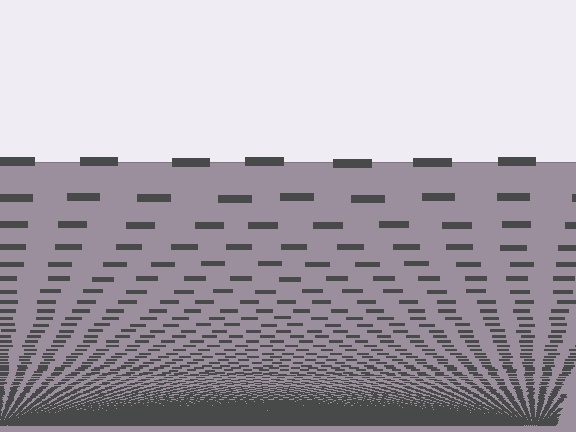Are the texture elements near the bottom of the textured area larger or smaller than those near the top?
Smaller. The gradient is inverted — elements near the bottom are smaller and denser.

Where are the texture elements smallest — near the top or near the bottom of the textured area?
Near the bottom.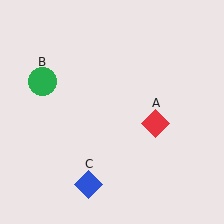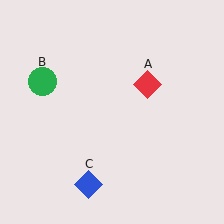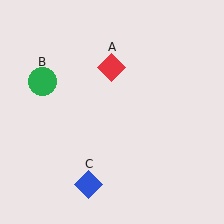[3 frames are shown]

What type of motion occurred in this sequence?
The red diamond (object A) rotated counterclockwise around the center of the scene.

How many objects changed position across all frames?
1 object changed position: red diamond (object A).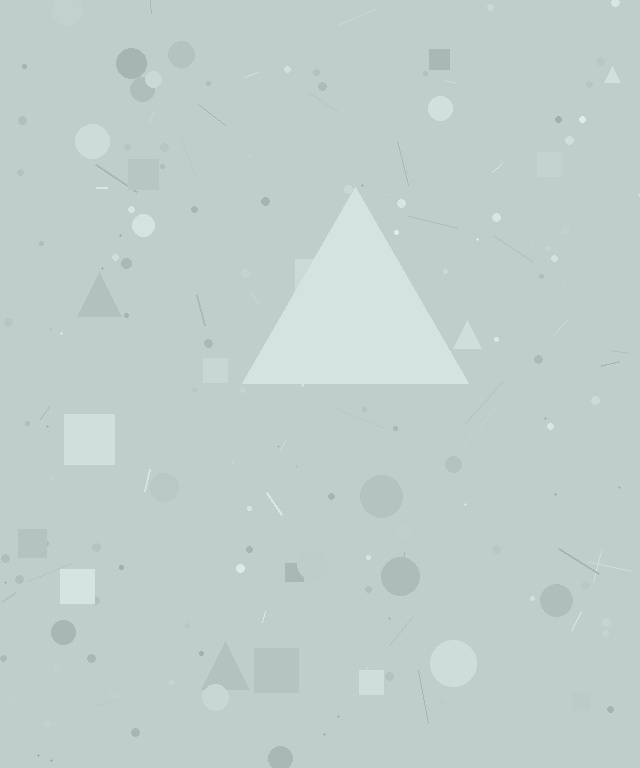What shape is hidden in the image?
A triangle is hidden in the image.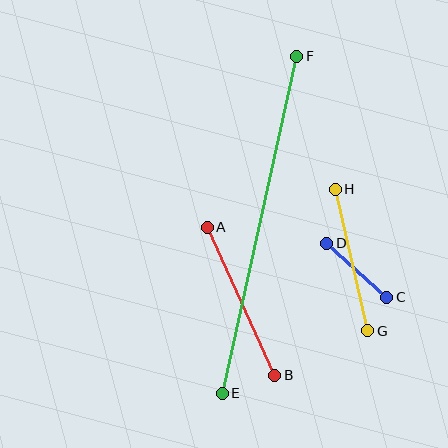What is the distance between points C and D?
The distance is approximately 81 pixels.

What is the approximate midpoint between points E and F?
The midpoint is at approximately (260, 225) pixels.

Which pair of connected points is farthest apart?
Points E and F are farthest apart.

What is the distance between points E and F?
The distance is approximately 345 pixels.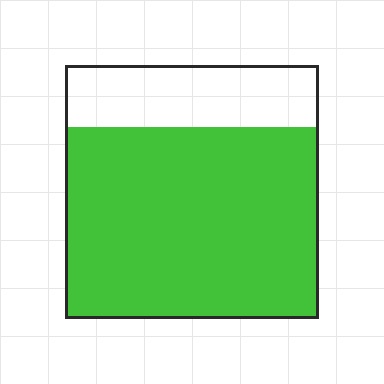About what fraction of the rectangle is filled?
About three quarters (3/4).